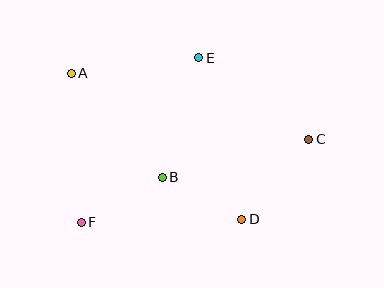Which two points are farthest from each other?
Points A and C are farthest from each other.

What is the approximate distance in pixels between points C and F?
The distance between C and F is approximately 242 pixels.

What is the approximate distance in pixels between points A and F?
The distance between A and F is approximately 149 pixels.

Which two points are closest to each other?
Points B and D are closest to each other.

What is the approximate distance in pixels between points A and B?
The distance between A and B is approximately 138 pixels.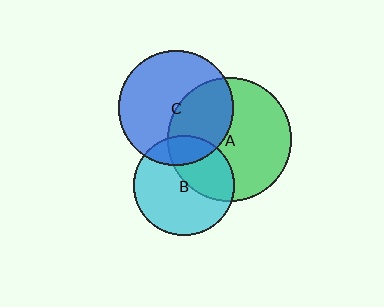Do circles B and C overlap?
Yes.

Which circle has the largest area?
Circle A (green).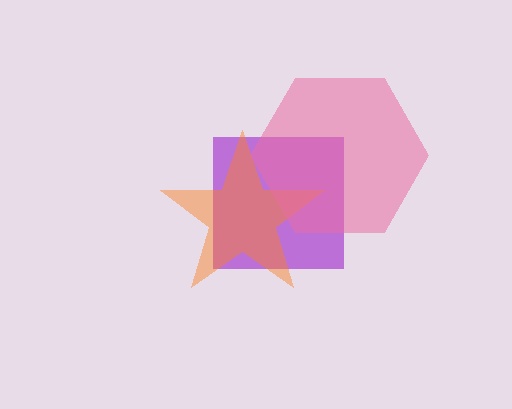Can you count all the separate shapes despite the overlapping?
Yes, there are 3 separate shapes.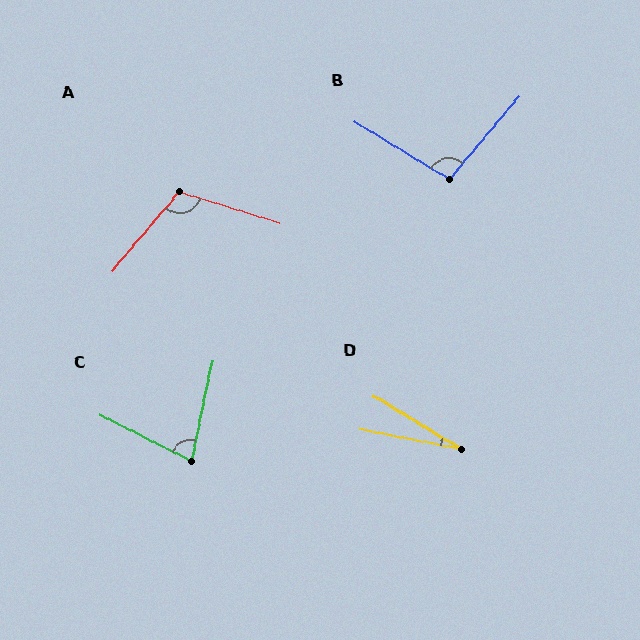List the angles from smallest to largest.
D (20°), C (75°), B (99°), A (113°).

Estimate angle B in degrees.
Approximately 99 degrees.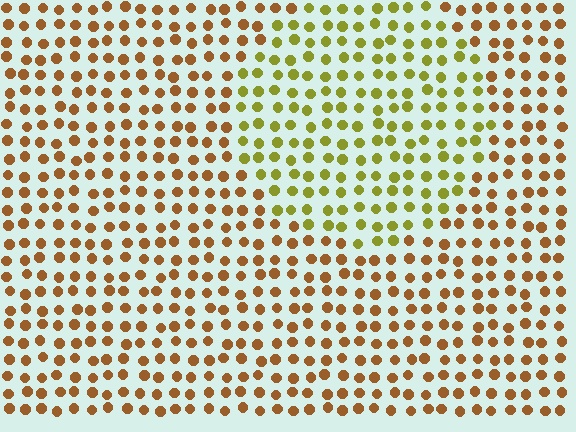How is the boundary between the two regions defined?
The boundary is defined purely by a slight shift in hue (about 40 degrees). Spacing, size, and orientation are identical on both sides.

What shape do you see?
I see a circle.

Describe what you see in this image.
The image is filled with small brown elements in a uniform arrangement. A circle-shaped region is visible where the elements are tinted to a slightly different hue, forming a subtle color boundary.